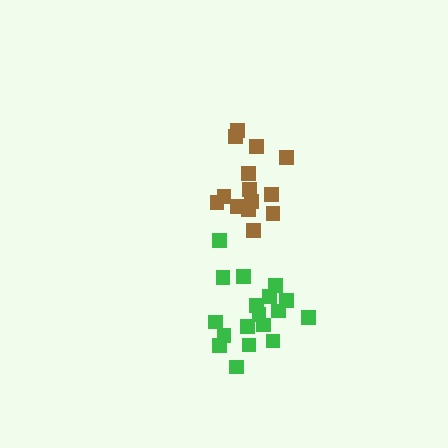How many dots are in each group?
Group 1: 18 dots, Group 2: 14 dots (32 total).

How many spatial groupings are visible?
There are 2 spatial groupings.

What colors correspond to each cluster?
The clusters are colored: green, brown.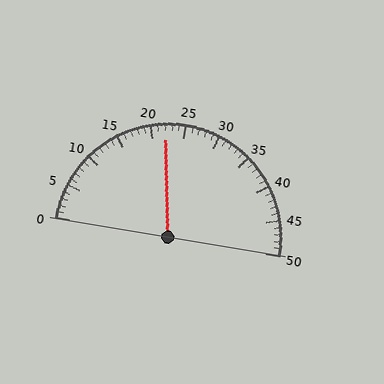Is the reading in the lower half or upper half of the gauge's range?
The reading is in the lower half of the range (0 to 50).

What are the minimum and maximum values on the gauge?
The gauge ranges from 0 to 50.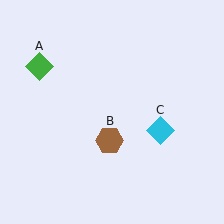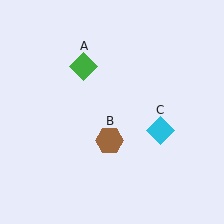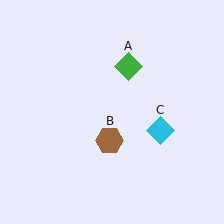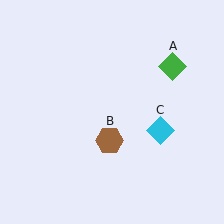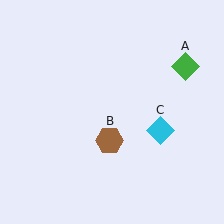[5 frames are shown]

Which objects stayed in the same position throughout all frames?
Brown hexagon (object B) and cyan diamond (object C) remained stationary.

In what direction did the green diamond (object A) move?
The green diamond (object A) moved right.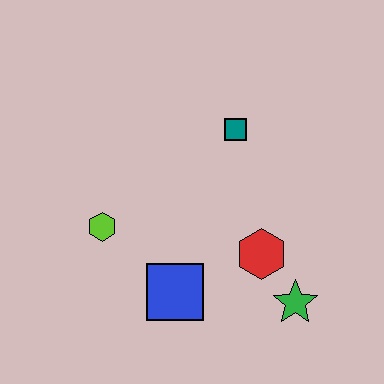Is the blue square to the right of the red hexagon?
No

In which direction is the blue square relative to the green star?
The blue square is to the left of the green star.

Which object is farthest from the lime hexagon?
The green star is farthest from the lime hexagon.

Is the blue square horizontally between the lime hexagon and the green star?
Yes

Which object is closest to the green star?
The red hexagon is closest to the green star.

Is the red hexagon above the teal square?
No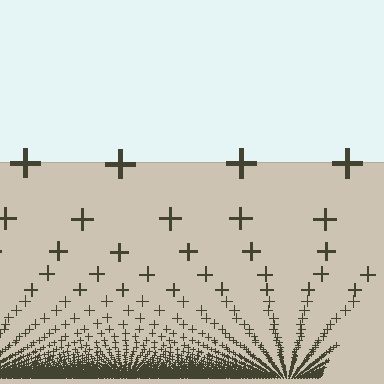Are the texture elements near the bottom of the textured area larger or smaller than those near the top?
Smaller. The gradient is inverted — elements near the bottom are smaller and denser.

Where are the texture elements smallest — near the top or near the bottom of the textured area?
Near the bottom.